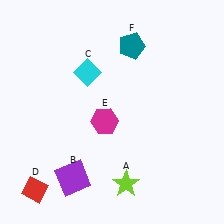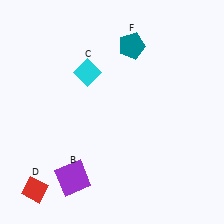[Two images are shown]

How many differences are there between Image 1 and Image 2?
There are 2 differences between the two images.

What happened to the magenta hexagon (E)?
The magenta hexagon (E) was removed in Image 2. It was in the bottom-left area of Image 1.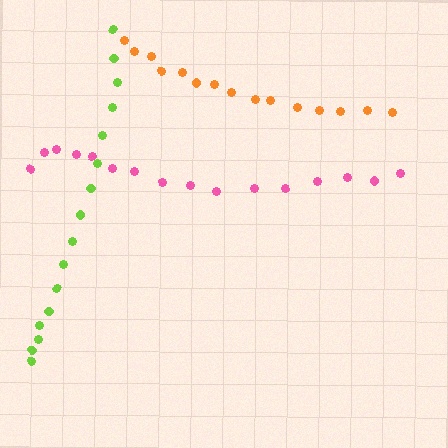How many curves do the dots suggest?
There are 3 distinct paths.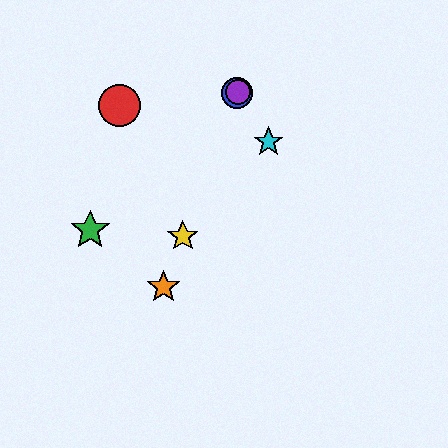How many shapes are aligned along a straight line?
4 shapes (the blue circle, the yellow star, the purple circle, the orange star) are aligned along a straight line.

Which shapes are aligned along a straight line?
The blue circle, the yellow star, the purple circle, the orange star are aligned along a straight line.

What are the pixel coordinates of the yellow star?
The yellow star is at (183, 236).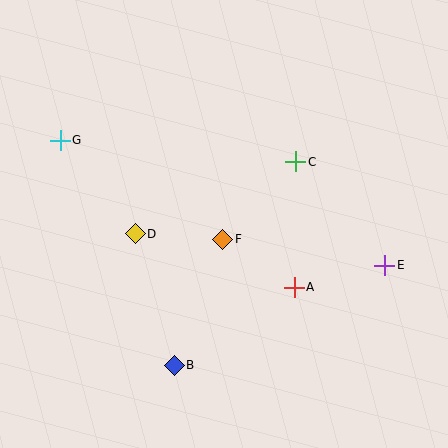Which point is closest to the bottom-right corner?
Point E is closest to the bottom-right corner.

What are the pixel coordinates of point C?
Point C is at (296, 162).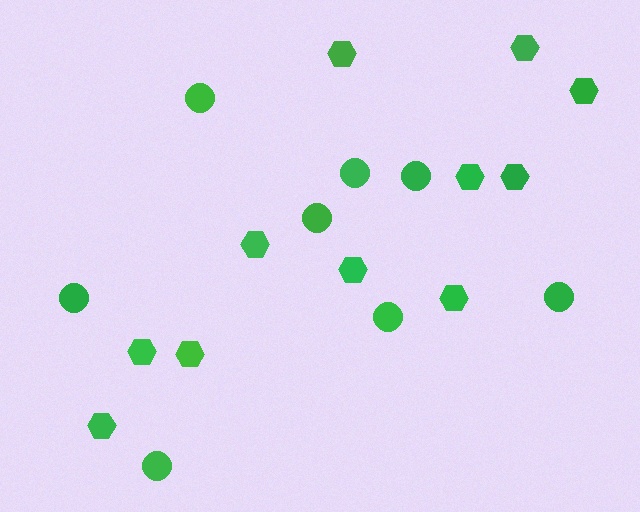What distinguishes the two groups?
There are 2 groups: one group of hexagons (11) and one group of circles (8).